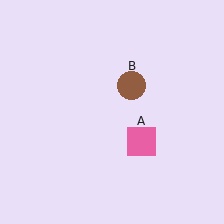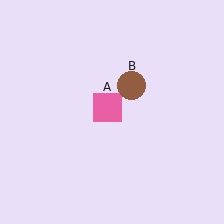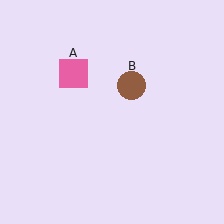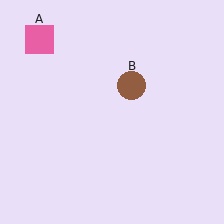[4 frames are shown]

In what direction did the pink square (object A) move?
The pink square (object A) moved up and to the left.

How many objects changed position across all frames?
1 object changed position: pink square (object A).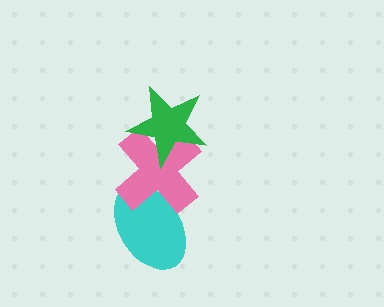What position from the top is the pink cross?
The pink cross is 2nd from the top.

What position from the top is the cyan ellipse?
The cyan ellipse is 3rd from the top.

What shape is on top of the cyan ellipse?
The pink cross is on top of the cyan ellipse.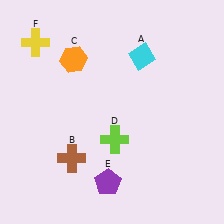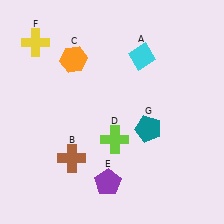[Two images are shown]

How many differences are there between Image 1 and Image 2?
There is 1 difference between the two images.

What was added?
A teal pentagon (G) was added in Image 2.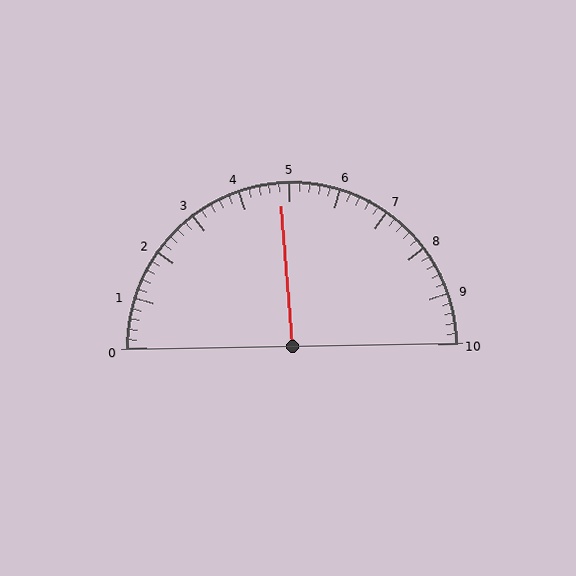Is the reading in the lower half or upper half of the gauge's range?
The reading is in the lower half of the range (0 to 10).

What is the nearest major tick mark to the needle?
The nearest major tick mark is 5.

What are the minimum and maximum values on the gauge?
The gauge ranges from 0 to 10.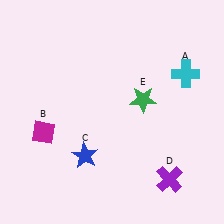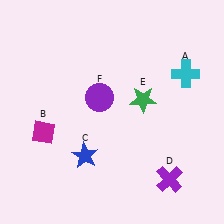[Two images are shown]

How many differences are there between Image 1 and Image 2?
There is 1 difference between the two images.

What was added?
A purple circle (F) was added in Image 2.